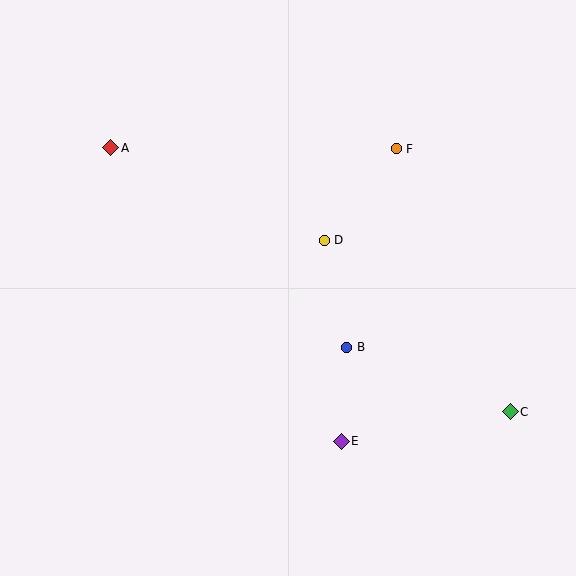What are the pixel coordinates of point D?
Point D is at (324, 240).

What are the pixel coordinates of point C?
Point C is at (510, 412).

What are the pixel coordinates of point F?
Point F is at (396, 149).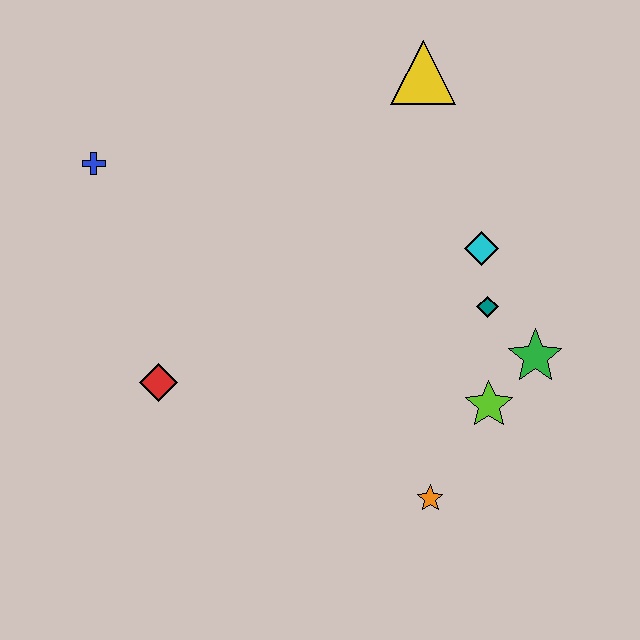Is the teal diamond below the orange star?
No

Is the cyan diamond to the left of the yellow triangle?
No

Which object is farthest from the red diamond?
The yellow triangle is farthest from the red diamond.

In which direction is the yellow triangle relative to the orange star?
The yellow triangle is above the orange star.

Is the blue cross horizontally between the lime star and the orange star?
No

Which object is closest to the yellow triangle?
The cyan diamond is closest to the yellow triangle.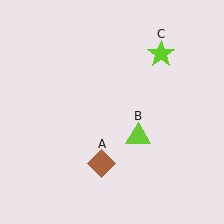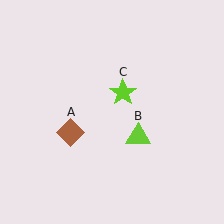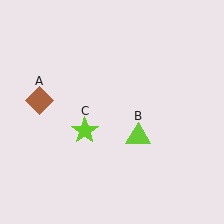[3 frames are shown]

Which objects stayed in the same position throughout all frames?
Lime triangle (object B) remained stationary.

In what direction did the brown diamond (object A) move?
The brown diamond (object A) moved up and to the left.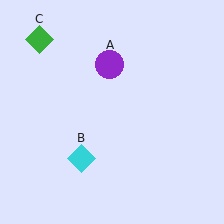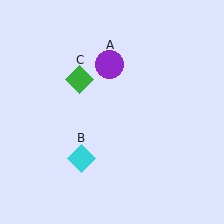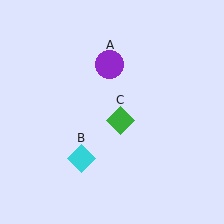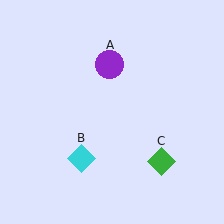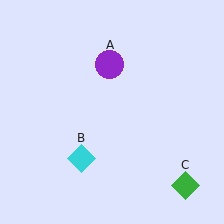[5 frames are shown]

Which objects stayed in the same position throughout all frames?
Purple circle (object A) and cyan diamond (object B) remained stationary.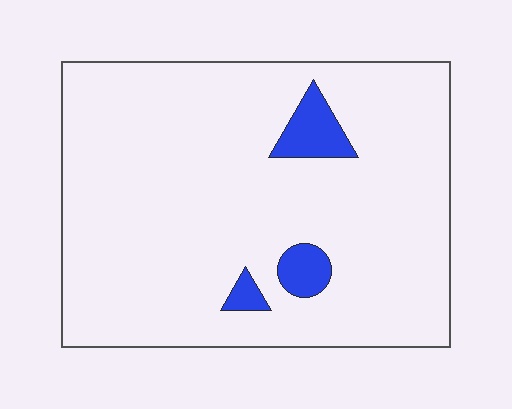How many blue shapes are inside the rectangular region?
3.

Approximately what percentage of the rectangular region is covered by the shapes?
Approximately 5%.